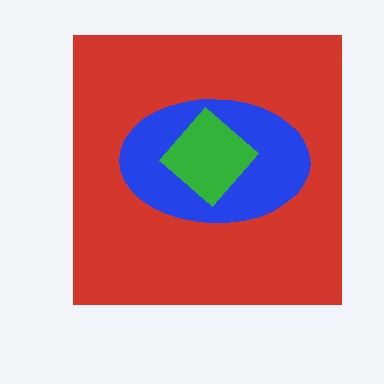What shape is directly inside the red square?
The blue ellipse.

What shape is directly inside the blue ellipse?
The green diamond.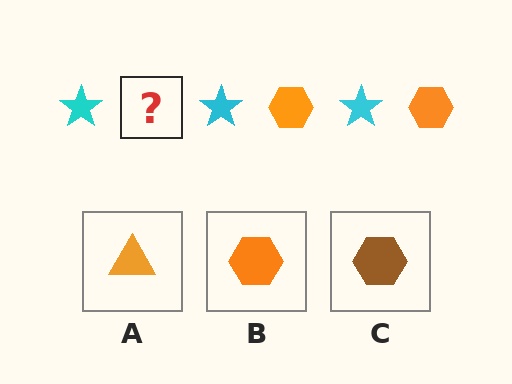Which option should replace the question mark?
Option B.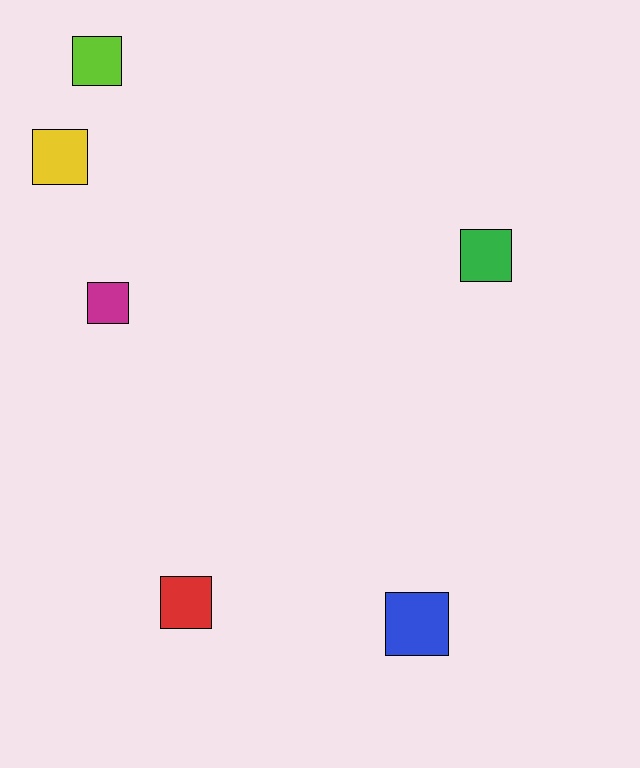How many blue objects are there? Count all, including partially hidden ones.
There is 1 blue object.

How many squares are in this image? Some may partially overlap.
There are 6 squares.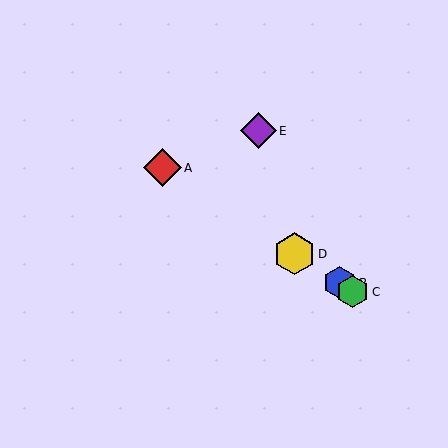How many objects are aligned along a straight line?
4 objects (A, B, C, D) are aligned along a straight line.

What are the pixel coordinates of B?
Object B is at (339, 283).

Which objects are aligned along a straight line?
Objects A, B, C, D are aligned along a straight line.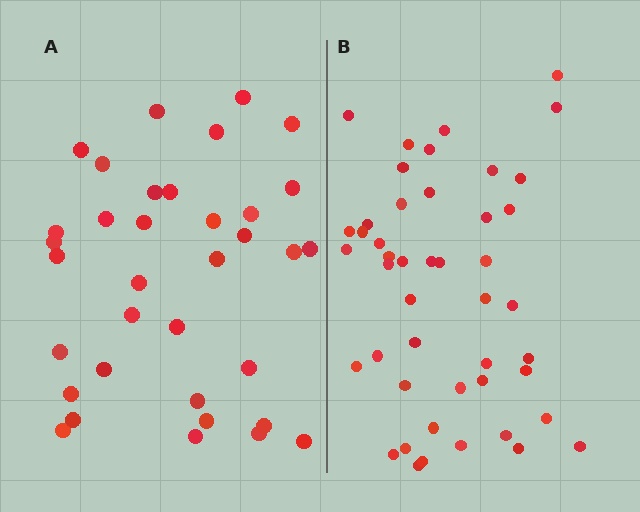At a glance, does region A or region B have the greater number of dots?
Region B (the right region) has more dots.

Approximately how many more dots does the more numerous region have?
Region B has roughly 12 or so more dots than region A.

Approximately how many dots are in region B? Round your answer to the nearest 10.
About 50 dots. (The exact count is 46, which rounds to 50.)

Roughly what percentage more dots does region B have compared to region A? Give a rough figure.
About 30% more.